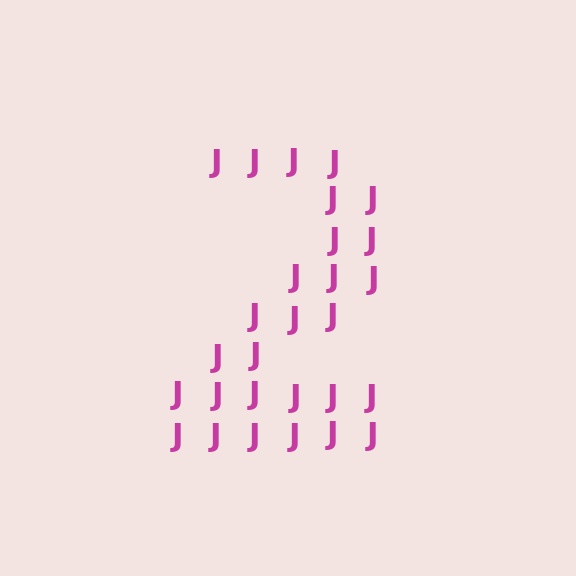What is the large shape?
The large shape is the digit 2.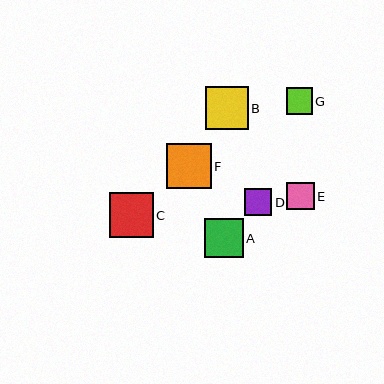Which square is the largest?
Square F is the largest with a size of approximately 45 pixels.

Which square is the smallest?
Square G is the smallest with a size of approximately 26 pixels.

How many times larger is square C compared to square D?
Square C is approximately 1.6 times the size of square D.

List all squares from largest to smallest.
From largest to smallest: F, C, B, A, D, E, G.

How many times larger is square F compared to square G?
Square F is approximately 1.7 times the size of square G.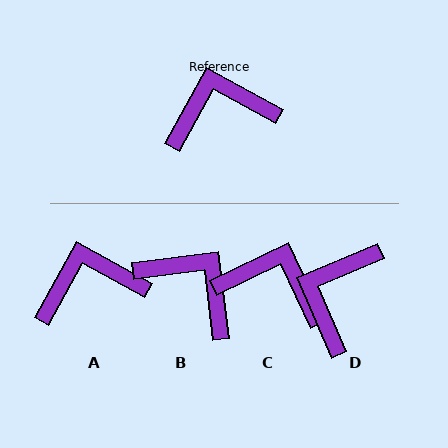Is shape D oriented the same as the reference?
No, it is off by about 52 degrees.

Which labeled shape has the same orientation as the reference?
A.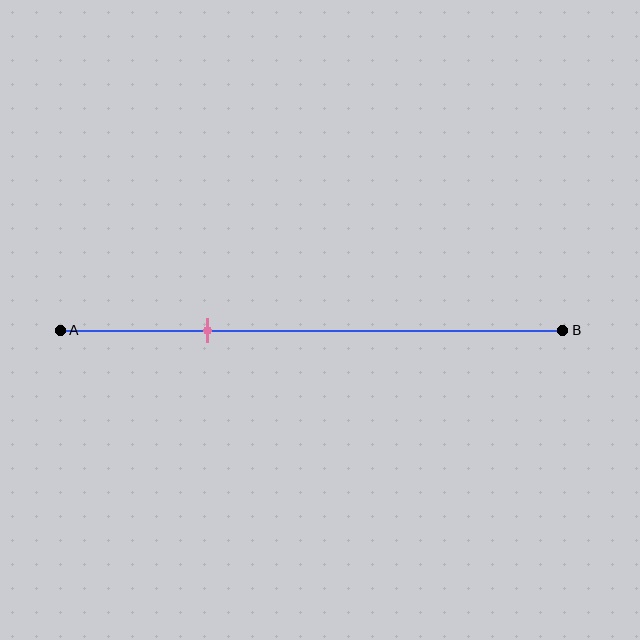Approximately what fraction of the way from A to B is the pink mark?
The pink mark is approximately 30% of the way from A to B.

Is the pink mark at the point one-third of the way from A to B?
No, the mark is at about 30% from A, not at the 33% one-third point.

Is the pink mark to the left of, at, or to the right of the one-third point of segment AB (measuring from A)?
The pink mark is to the left of the one-third point of segment AB.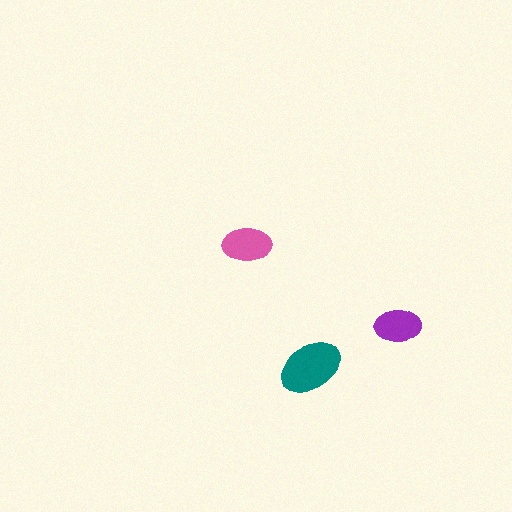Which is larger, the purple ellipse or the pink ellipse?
The pink one.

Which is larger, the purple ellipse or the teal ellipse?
The teal one.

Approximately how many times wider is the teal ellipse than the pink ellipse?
About 1.5 times wider.